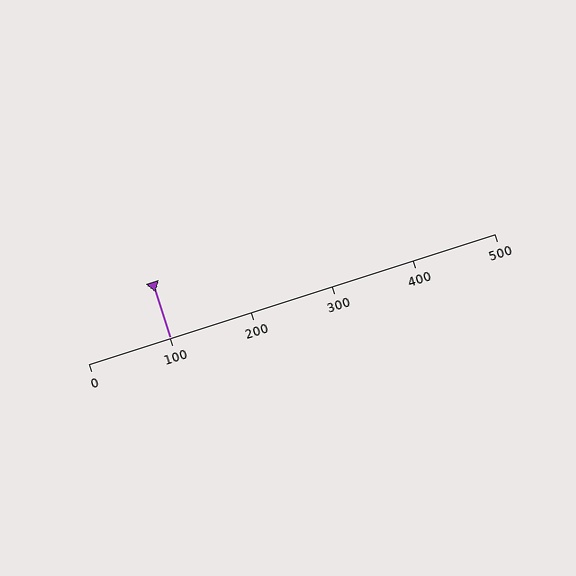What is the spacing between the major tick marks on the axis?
The major ticks are spaced 100 apart.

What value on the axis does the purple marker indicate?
The marker indicates approximately 100.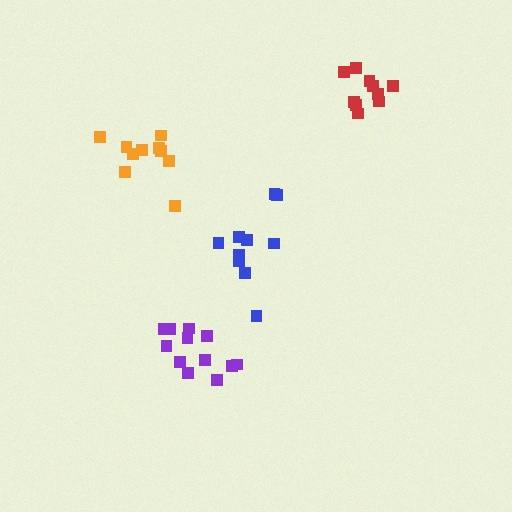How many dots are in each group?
Group 1: 10 dots, Group 2: 12 dots, Group 3: 10 dots, Group 4: 10 dots (42 total).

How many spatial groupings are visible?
There are 4 spatial groupings.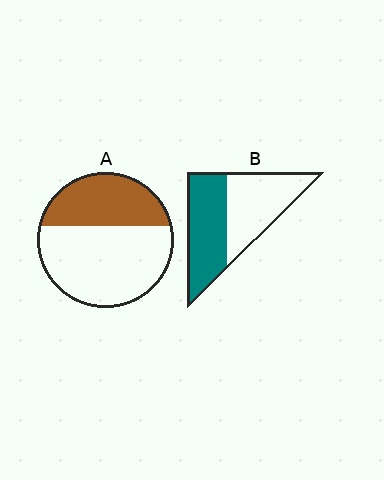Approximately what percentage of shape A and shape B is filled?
A is approximately 35% and B is approximately 50%.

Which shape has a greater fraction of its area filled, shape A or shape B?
Shape B.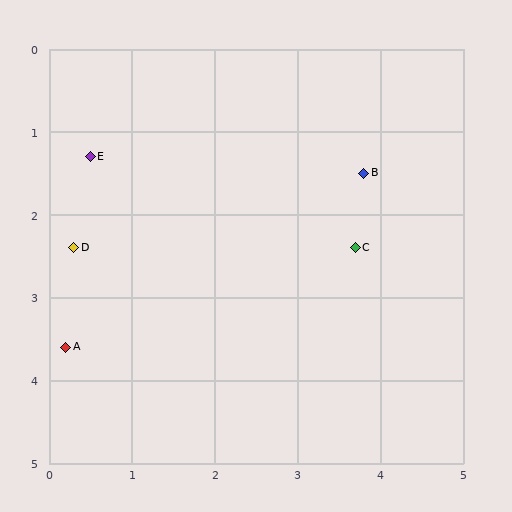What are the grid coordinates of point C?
Point C is at approximately (3.7, 2.4).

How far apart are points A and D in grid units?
Points A and D are about 1.2 grid units apart.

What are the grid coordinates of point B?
Point B is at approximately (3.8, 1.5).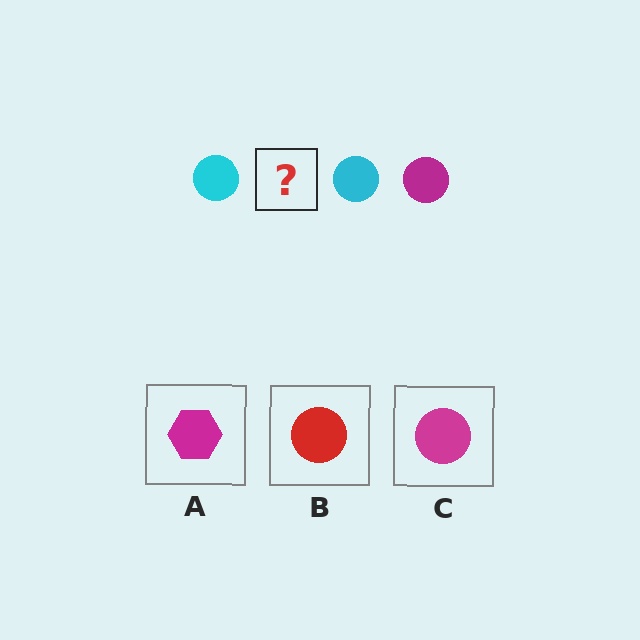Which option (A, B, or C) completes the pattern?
C.